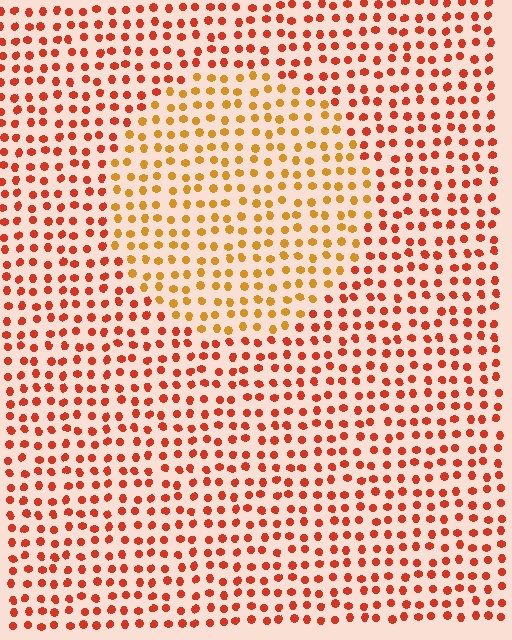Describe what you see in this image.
The image is filled with small red elements in a uniform arrangement. A circle-shaped region is visible where the elements are tinted to a slightly different hue, forming a subtle color boundary.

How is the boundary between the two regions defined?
The boundary is defined purely by a slight shift in hue (about 33 degrees). Spacing, size, and orientation are identical on both sides.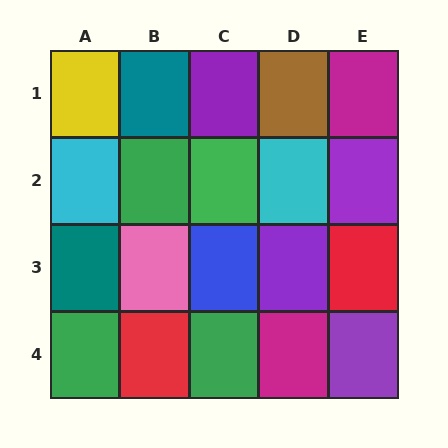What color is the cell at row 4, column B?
Red.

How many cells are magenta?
2 cells are magenta.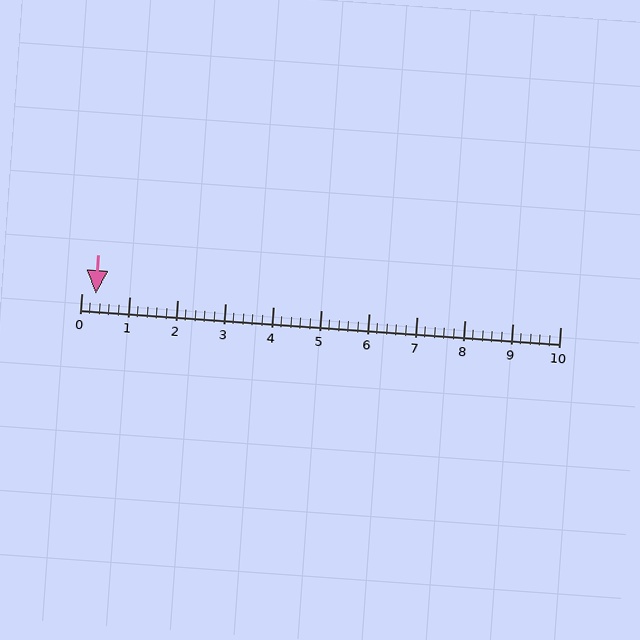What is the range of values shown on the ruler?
The ruler shows values from 0 to 10.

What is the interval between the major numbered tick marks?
The major tick marks are spaced 1 units apart.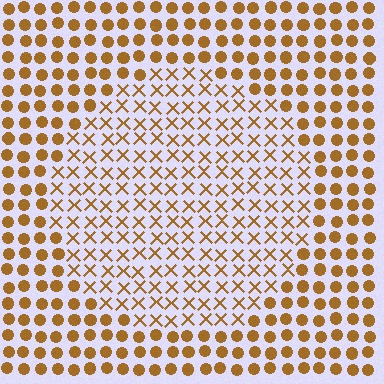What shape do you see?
I see a circle.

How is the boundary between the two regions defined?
The boundary is defined by a change in element shape: X marks inside vs. circles outside. All elements share the same color and spacing.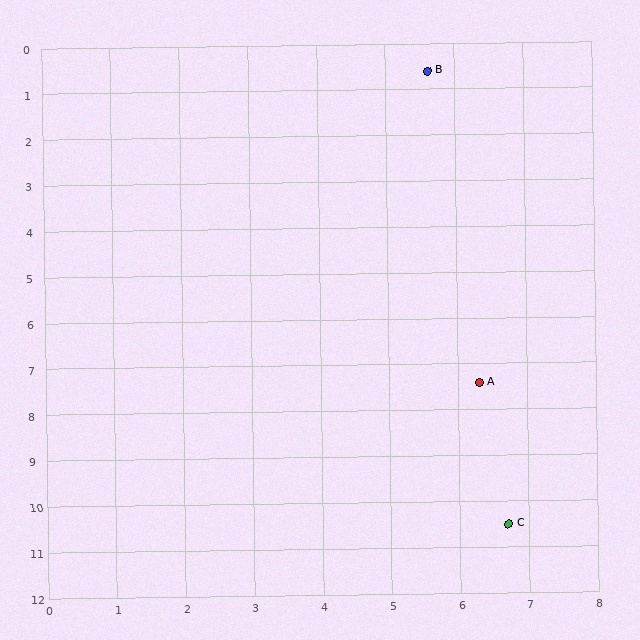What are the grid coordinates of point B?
Point B is at approximately (5.6, 0.6).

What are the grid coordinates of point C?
Point C is at approximately (6.7, 10.5).